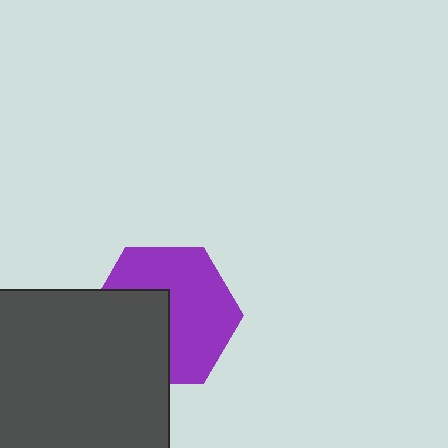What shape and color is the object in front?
The object in front is a dark gray square.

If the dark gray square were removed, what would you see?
You would see the complete purple hexagon.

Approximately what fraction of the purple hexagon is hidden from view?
Roughly 39% of the purple hexagon is hidden behind the dark gray square.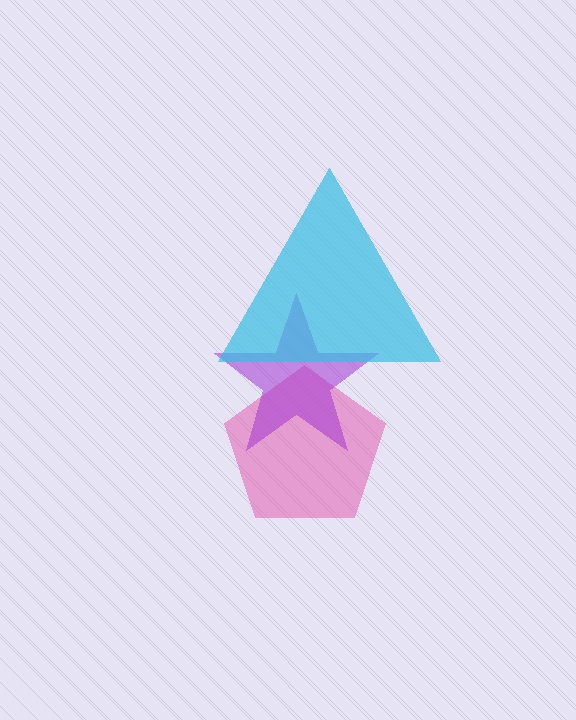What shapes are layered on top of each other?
The layered shapes are: a pink pentagon, a purple star, a cyan triangle.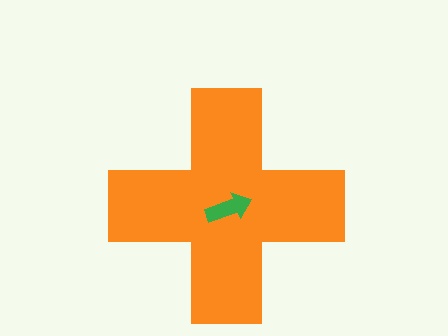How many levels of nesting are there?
2.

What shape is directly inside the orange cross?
The green arrow.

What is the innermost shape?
The green arrow.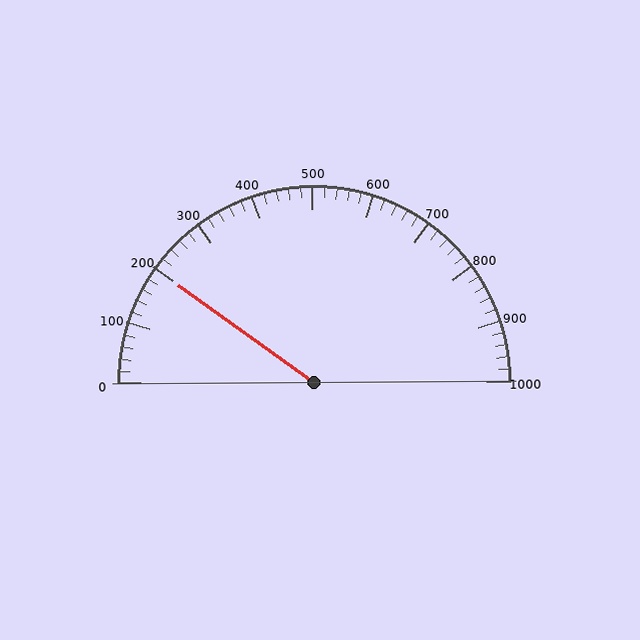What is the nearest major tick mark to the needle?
The nearest major tick mark is 200.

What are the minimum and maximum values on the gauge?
The gauge ranges from 0 to 1000.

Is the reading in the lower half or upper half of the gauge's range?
The reading is in the lower half of the range (0 to 1000).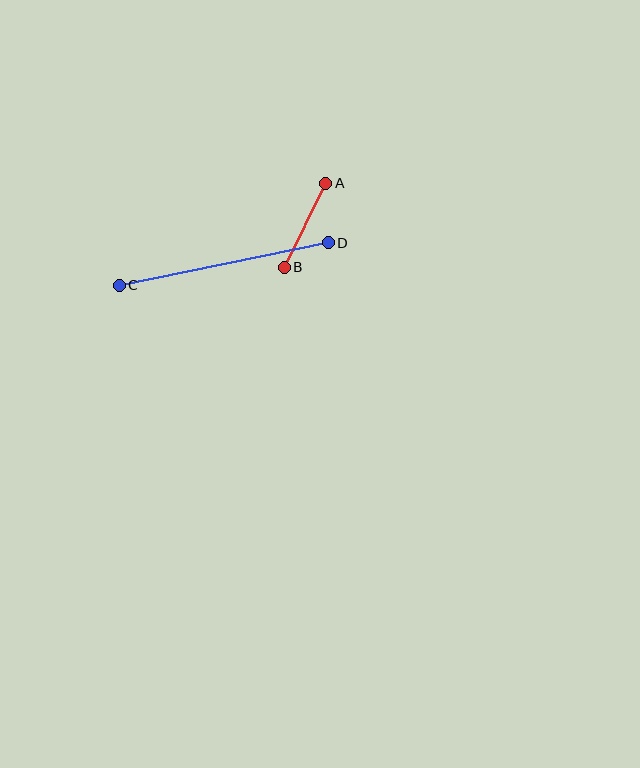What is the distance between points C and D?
The distance is approximately 213 pixels.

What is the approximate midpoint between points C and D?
The midpoint is at approximately (224, 264) pixels.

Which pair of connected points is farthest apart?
Points C and D are farthest apart.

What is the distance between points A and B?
The distance is approximately 93 pixels.